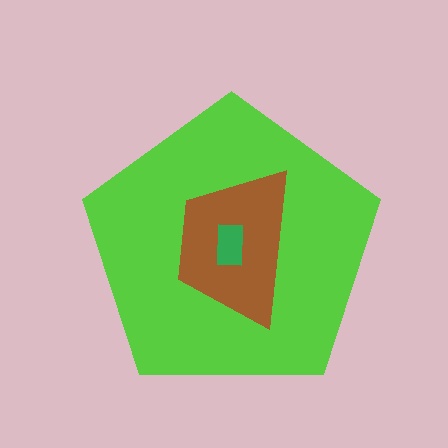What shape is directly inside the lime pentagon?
The brown trapezoid.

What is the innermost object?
The green rectangle.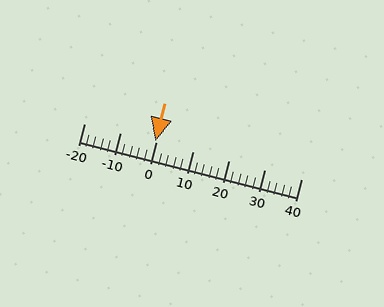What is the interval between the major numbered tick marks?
The major tick marks are spaced 10 units apart.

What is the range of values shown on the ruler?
The ruler shows values from -20 to 40.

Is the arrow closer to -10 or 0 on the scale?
The arrow is closer to 0.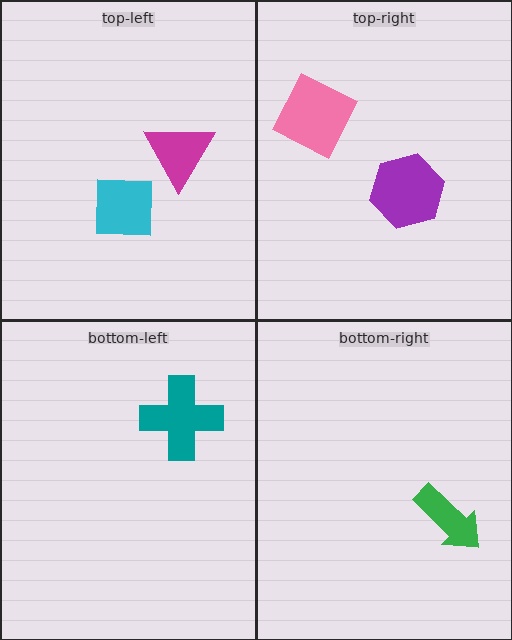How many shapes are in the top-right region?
2.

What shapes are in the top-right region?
The purple hexagon, the pink square.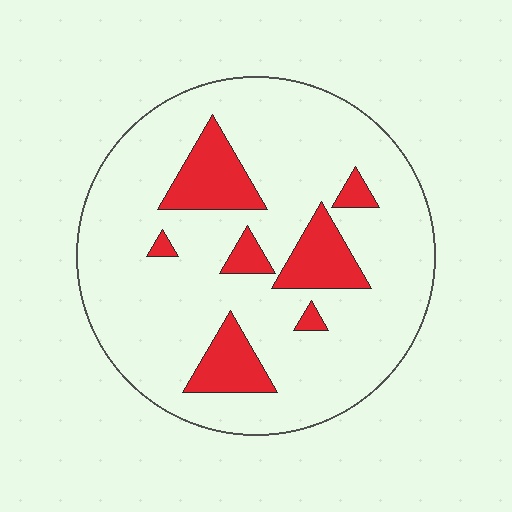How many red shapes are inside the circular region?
7.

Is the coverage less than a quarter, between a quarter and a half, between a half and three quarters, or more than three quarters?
Less than a quarter.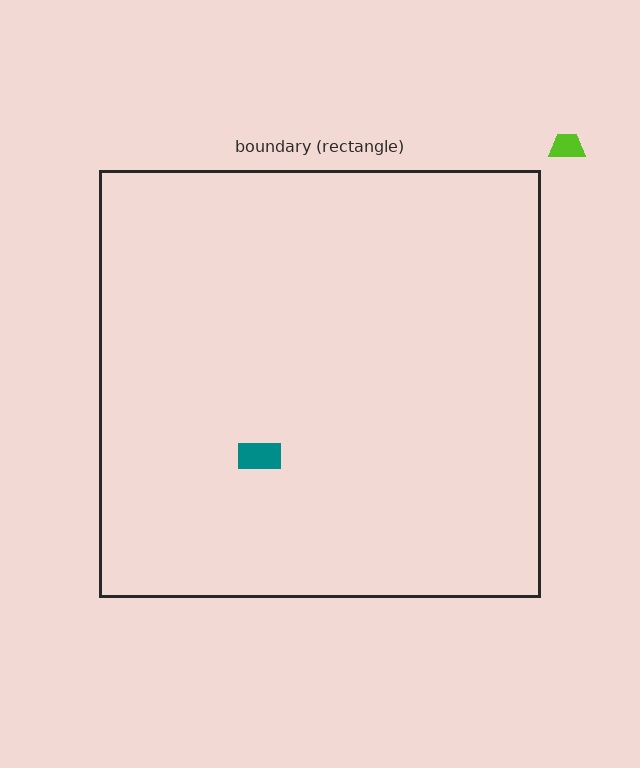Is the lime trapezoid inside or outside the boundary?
Outside.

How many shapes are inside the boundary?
1 inside, 1 outside.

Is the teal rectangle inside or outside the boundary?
Inside.